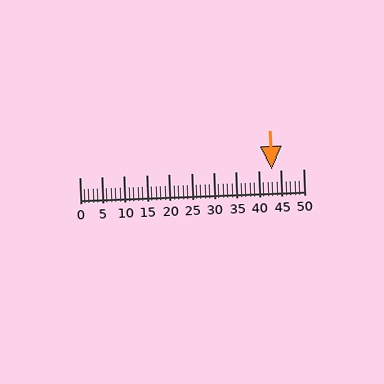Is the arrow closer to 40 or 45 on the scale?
The arrow is closer to 45.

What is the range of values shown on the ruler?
The ruler shows values from 0 to 50.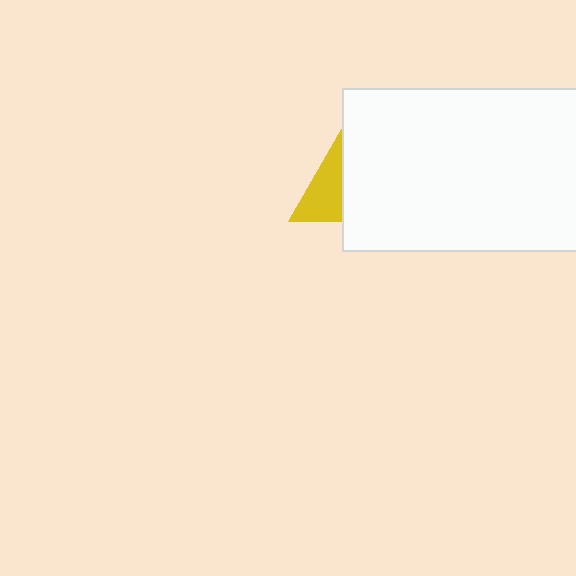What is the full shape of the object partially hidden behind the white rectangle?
The partially hidden object is a yellow triangle.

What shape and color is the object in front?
The object in front is a white rectangle.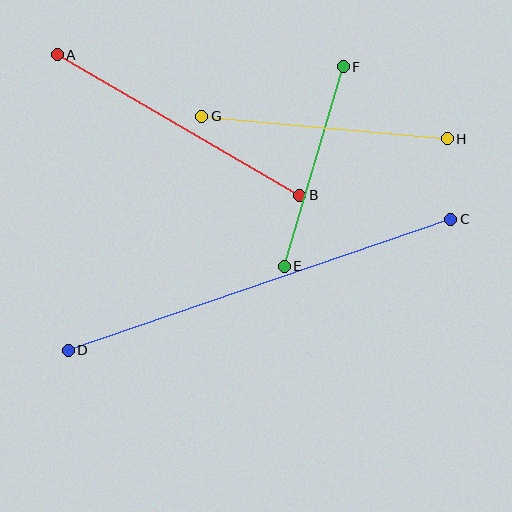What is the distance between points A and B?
The distance is approximately 280 pixels.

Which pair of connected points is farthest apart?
Points C and D are farthest apart.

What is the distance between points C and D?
The distance is approximately 404 pixels.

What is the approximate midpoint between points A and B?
The midpoint is at approximately (178, 125) pixels.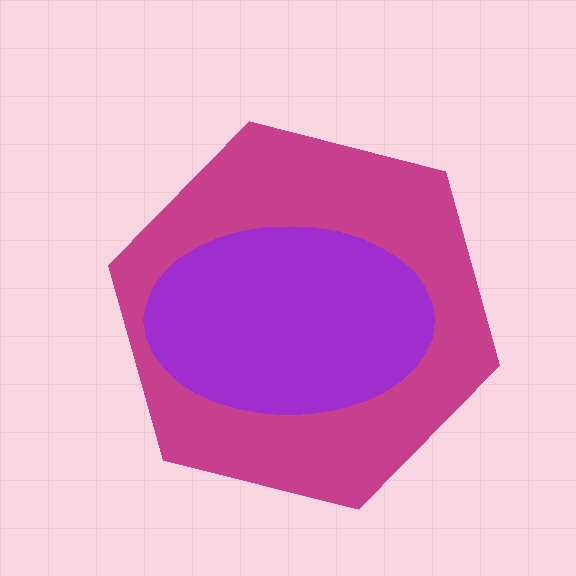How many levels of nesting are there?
2.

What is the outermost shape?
The magenta hexagon.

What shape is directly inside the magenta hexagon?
The purple ellipse.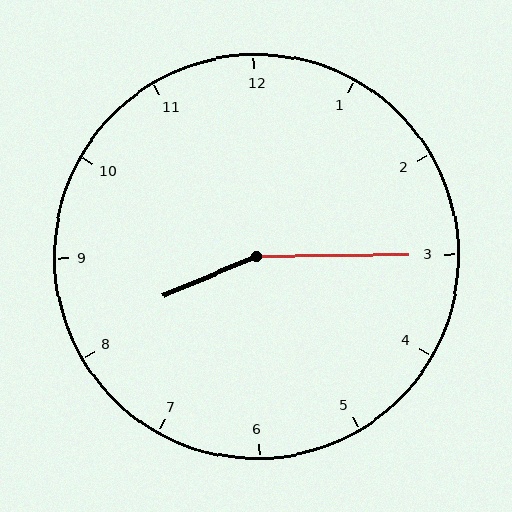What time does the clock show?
8:15.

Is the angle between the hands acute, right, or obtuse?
It is obtuse.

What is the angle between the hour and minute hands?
Approximately 158 degrees.